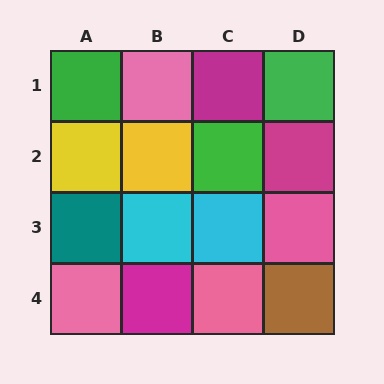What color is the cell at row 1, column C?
Magenta.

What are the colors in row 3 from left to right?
Teal, cyan, cyan, pink.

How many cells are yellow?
2 cells are yellow.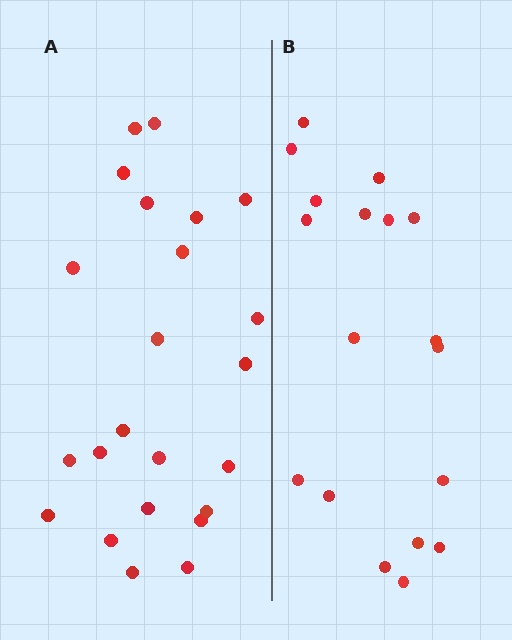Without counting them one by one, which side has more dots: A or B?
Region A (the left region) has more dots.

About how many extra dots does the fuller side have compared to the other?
Region A has about 5 more dots than region B.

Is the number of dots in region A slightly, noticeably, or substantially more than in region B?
Region A has noticeably more, but not dramatically so. The ratio is roughly 1.3 to 1.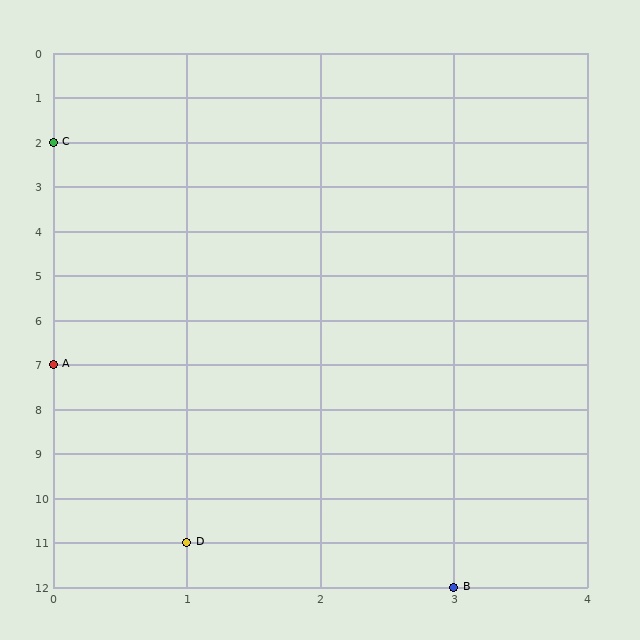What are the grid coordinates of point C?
Point C is at grid coordinates (0, 2).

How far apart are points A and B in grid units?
Points A and B are 3 columns and 5 rows apart (about 5.8 grid units diagonally).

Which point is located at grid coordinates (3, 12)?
Point B is at (3, 12).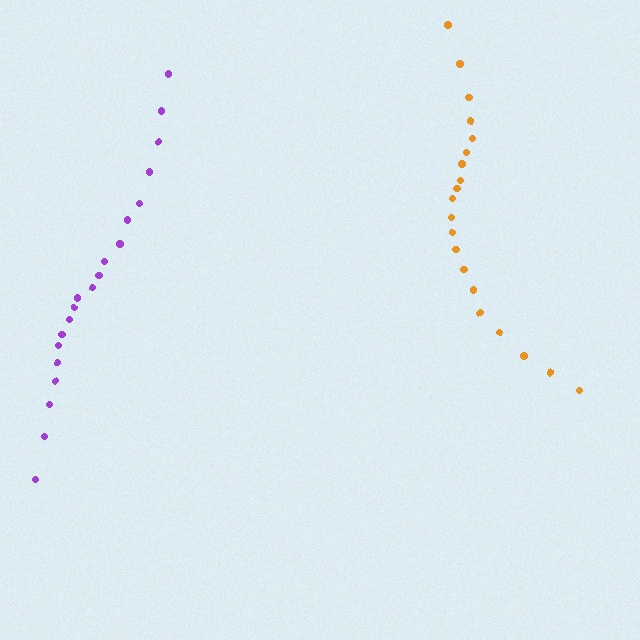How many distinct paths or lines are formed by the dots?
There are 2 distinct paths.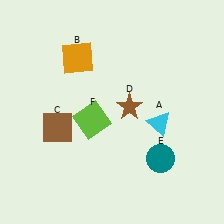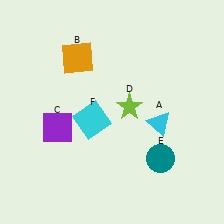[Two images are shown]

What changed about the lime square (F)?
In Image 1, F is lime. In Image 2, it changed to cyan.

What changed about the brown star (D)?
In Image 1, D is brown. In Image 2, it changed to lime.